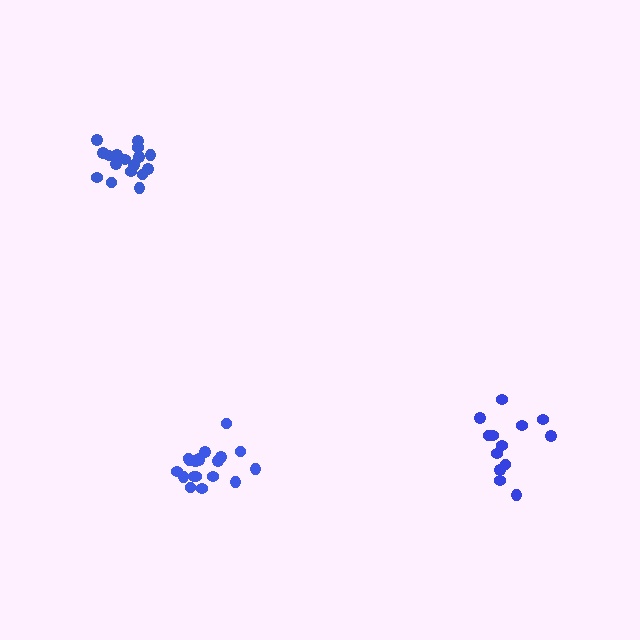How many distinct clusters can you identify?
There are 3 distinct clusters.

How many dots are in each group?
Group 1: 19 dots, Group 2: 18 dots, Group 3: 13 dots (50 total).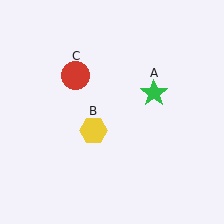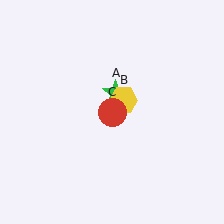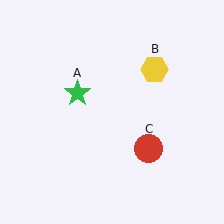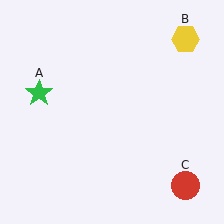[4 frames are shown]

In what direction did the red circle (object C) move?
The red circle (object C) moved down and to the right.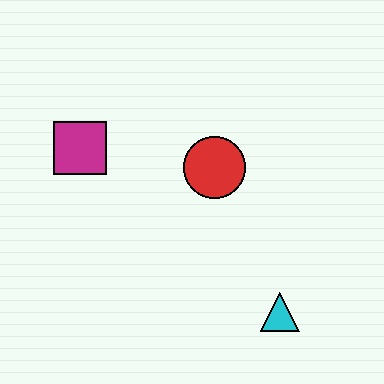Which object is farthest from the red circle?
The cyan triangle is farthest from the red circle.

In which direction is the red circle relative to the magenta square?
The red circle is to the right of the magenta square.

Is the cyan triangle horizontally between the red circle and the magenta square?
No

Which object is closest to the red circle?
The magenta square is closest to the red circle.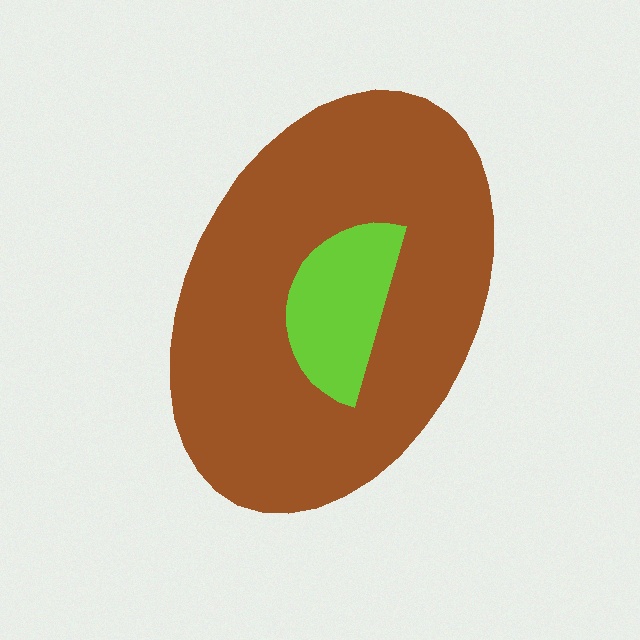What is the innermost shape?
The lime semicircle.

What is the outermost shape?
The brown ellipse.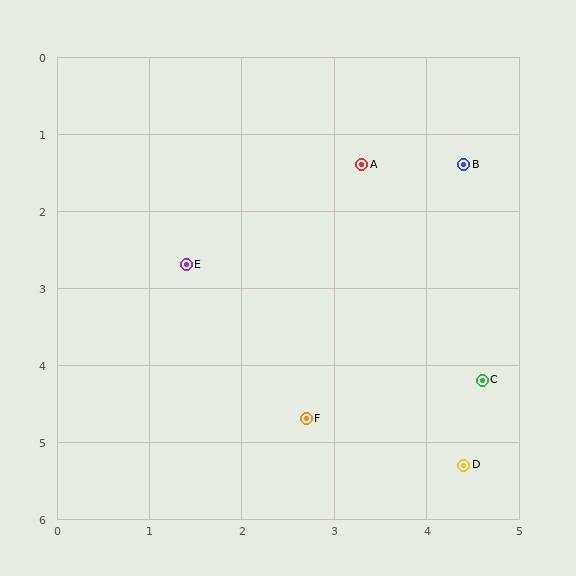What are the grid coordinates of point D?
Point D is at approximately (4.4, 5.3).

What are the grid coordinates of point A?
Point A is at approximately (3.3, 1.4).